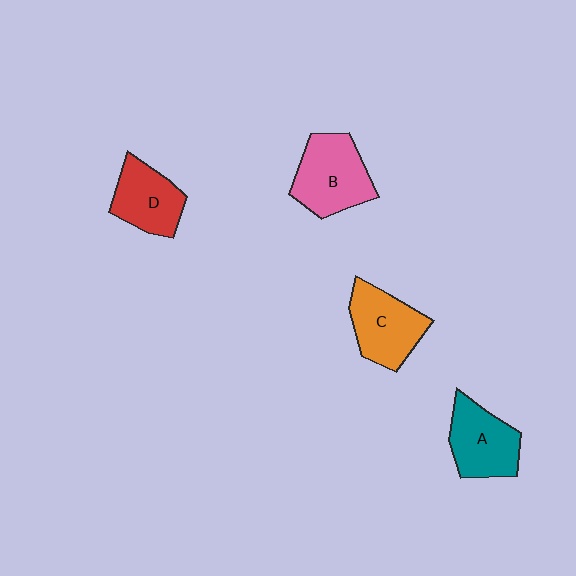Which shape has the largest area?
Shape B (pink).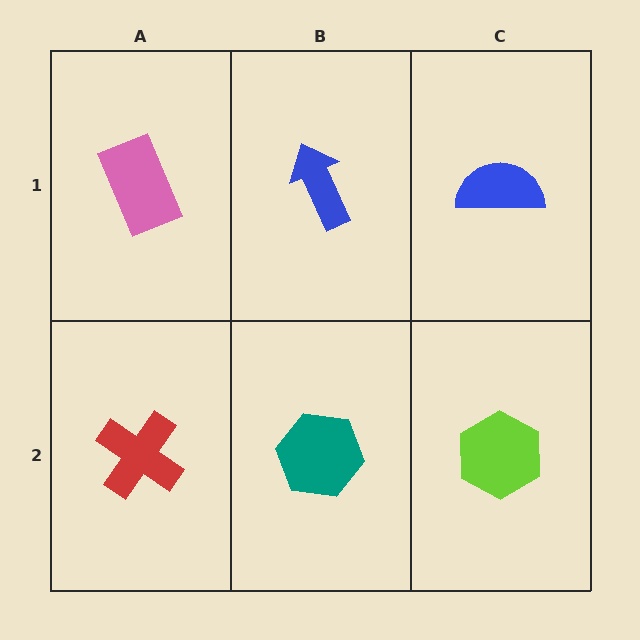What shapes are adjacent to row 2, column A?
A pink rectangle (row 1, column A), a teal hexagon (row 2, column B).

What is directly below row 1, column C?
A lime hexagon.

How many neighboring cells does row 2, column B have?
3.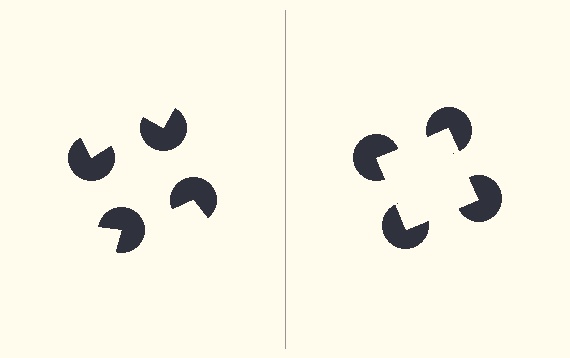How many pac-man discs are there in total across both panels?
8 — 4 on each side.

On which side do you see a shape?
An illusory square appears on the right side. On the left side the wedge cuts are rotated, so no coherent shape forms.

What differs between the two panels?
The pac-man discs are positioned identically on both sides; only the wedge orientations differ. On the right they align to a square; on the left they are misaligned.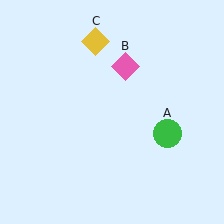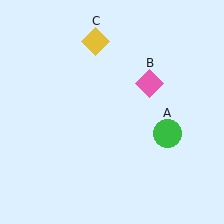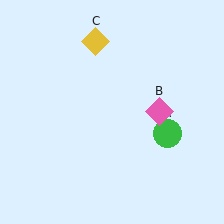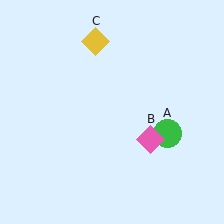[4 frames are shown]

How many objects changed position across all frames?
1 object changed position: pink diamond (object B).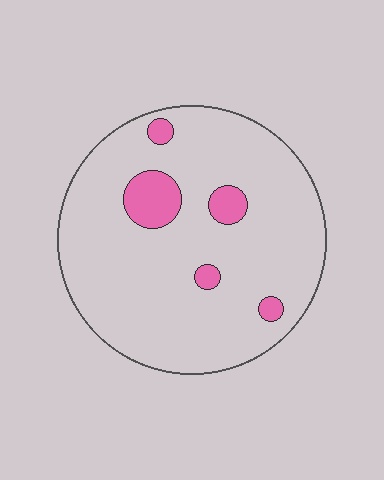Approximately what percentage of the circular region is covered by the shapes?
Approximately 10%.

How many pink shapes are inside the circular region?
5.